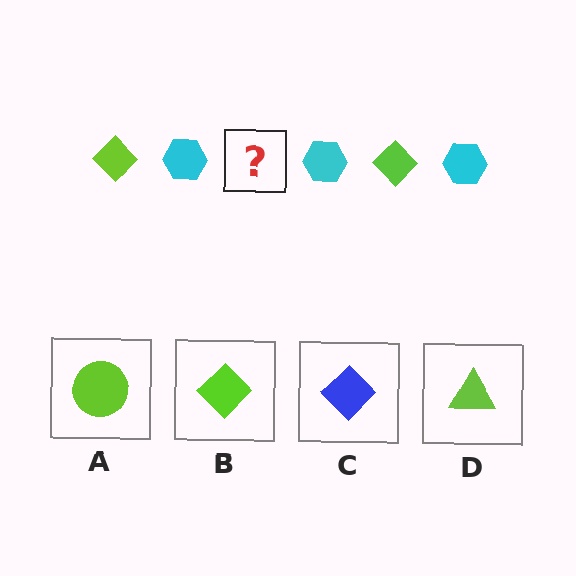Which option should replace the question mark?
Option B.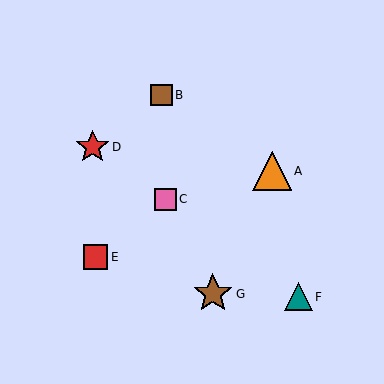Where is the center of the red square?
The center of the red square is at (95, 257).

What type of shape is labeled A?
Shape A is an orange triangle.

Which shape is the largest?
The brown star (labeled G) is the largest.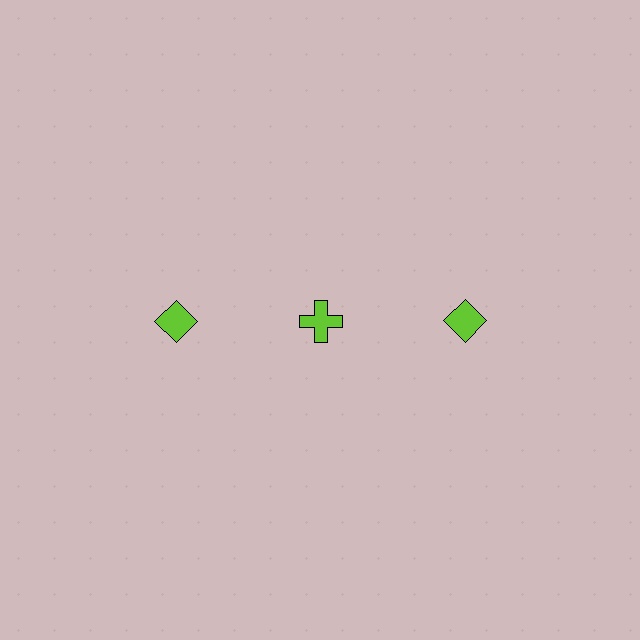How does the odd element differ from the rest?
It has a different shape: cross instead of diamond.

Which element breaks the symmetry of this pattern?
The lime cross in the top row, second from left column breaks the symmetry. All other shapes are lime diamonds.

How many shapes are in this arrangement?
There are 3 shapes arranged in a grid pattern.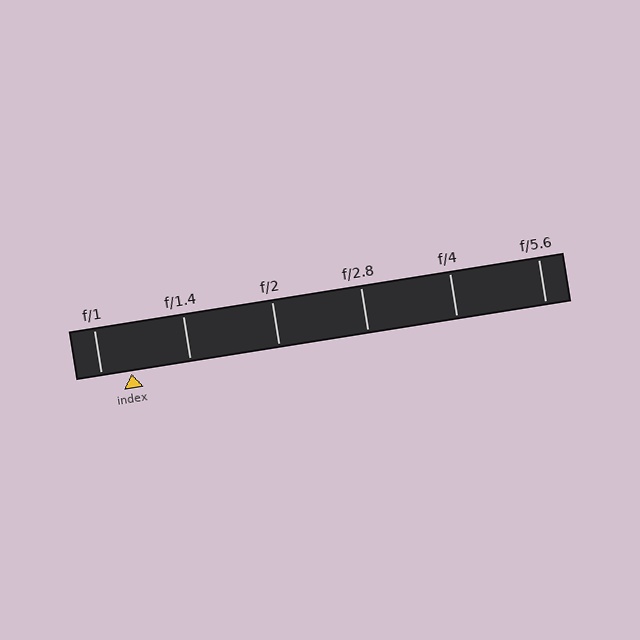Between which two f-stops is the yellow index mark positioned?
The index mark is between f/1 and f/1.4.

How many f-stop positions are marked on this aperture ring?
There are 6 f-stop positions marked.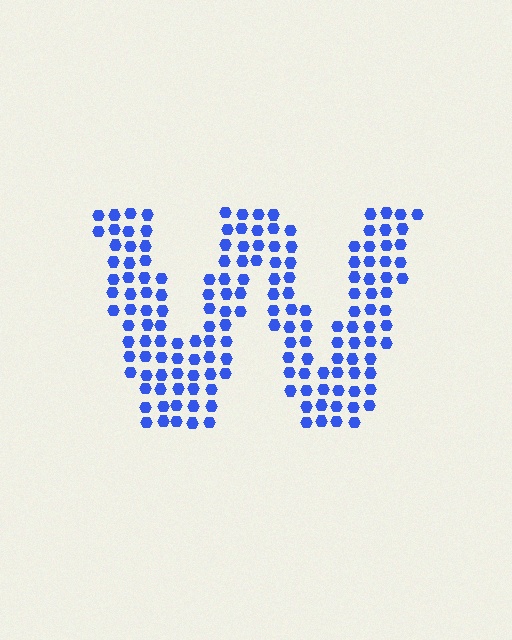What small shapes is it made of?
It is made of small hexagons.